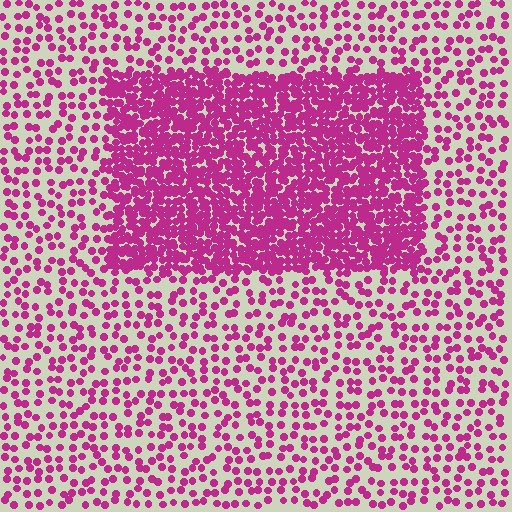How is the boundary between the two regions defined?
The boundary is defined by a change in element density (approximately 2.8x ratio). All elements are the same color, size, and shape.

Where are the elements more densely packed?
The elements are more densely packed inside the rectangle boundary.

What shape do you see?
I see a rectangle.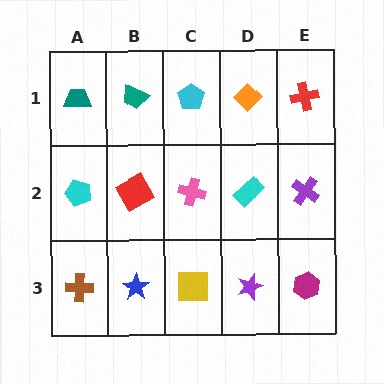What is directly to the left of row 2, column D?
A pink cross.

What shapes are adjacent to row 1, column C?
A pink cross (row 2, column C), a teal trapezoid (row 1, column B), an orange diamond (row 1, column D).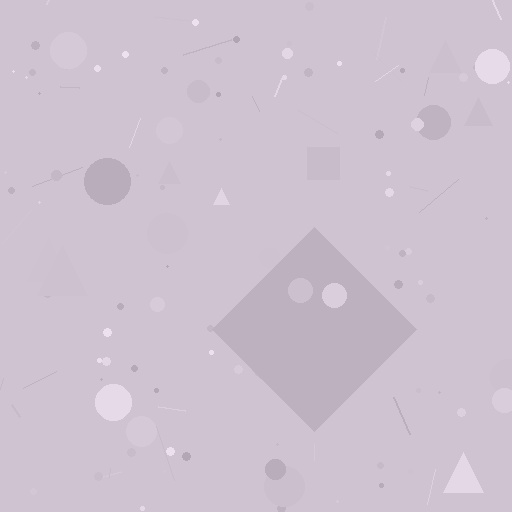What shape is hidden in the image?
A diamond is hidden in the image.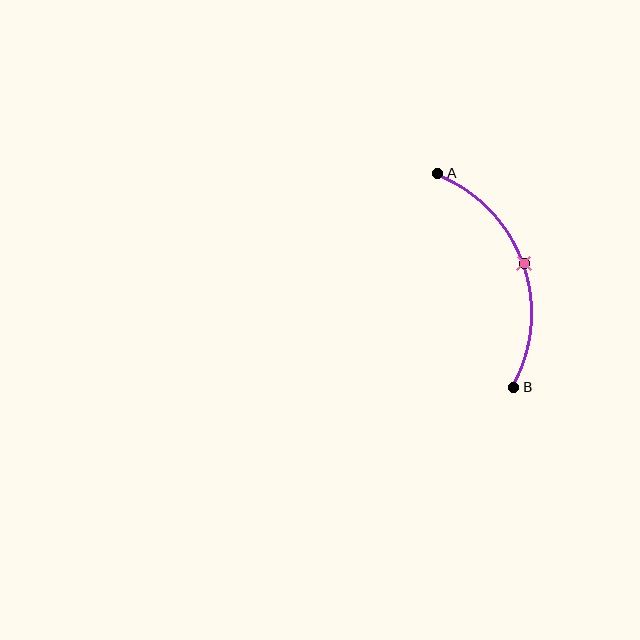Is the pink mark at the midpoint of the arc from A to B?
Yes. The pink mark lies on the arc at equal arc-length from both A and B — it is the arc midpoint.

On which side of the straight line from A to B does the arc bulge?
The arc bulges to the right of the straight line connecting A and B.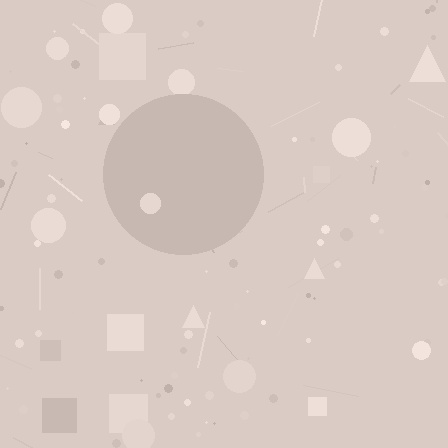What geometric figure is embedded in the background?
A circle is embedded in the background.